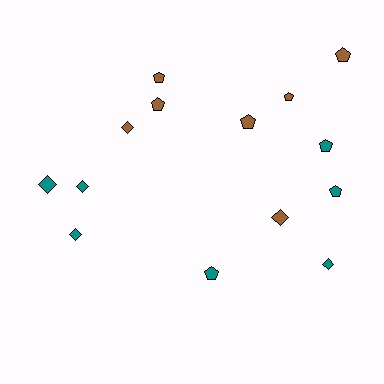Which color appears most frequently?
Teal, with 7 objects.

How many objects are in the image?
There are 14 objects.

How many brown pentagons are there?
There are 5 brown pentagons.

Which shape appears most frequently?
Pentagon, with 8 objects.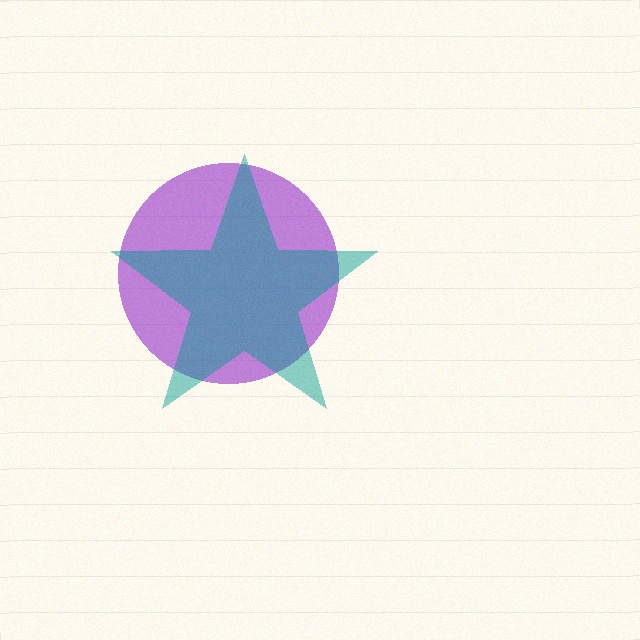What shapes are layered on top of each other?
The layered shapes are: a purple circle, a teal star.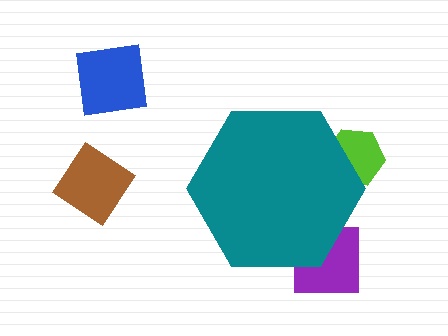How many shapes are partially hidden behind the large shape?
2 shapes are partially hidden.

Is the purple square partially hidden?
Yes, the purple square is partially hidden behind the teal hexagon.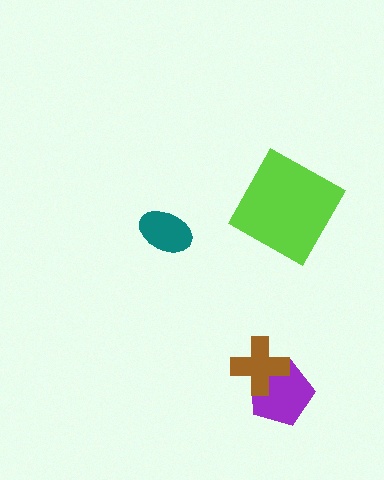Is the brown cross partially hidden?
No, no other shape covers it.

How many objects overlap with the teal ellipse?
0 objects overlap with the teal ellipse.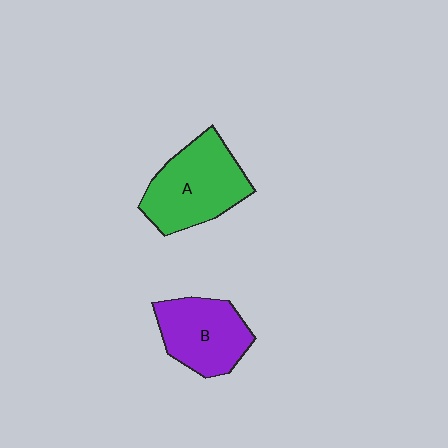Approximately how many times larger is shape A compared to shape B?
Approximately 1.2 times.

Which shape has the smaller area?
Shape B (purple).